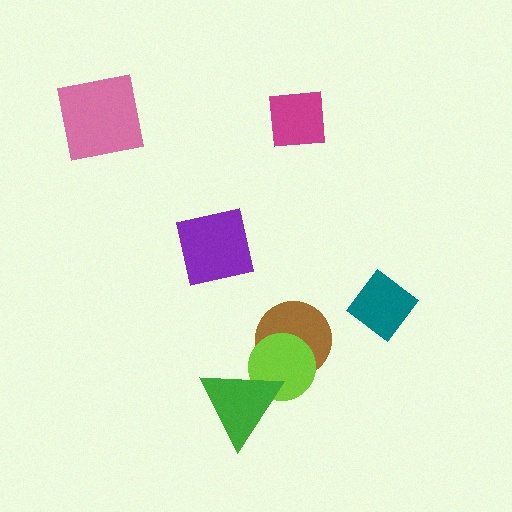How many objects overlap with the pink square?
0 objects overlap with the pink square.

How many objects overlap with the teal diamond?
0 objects overlap with the teal diamond.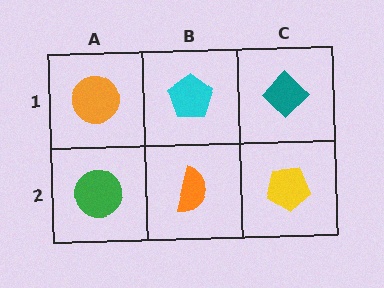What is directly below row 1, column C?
A yellow pentagon.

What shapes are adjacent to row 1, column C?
A yellow pentagon (row 2, column C), a cyan pentagon (row 1, column B).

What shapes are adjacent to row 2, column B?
A cyan pentagon (row 1, column B), a green circle (row 2, column A), a yellow pentagon (row 2, column C).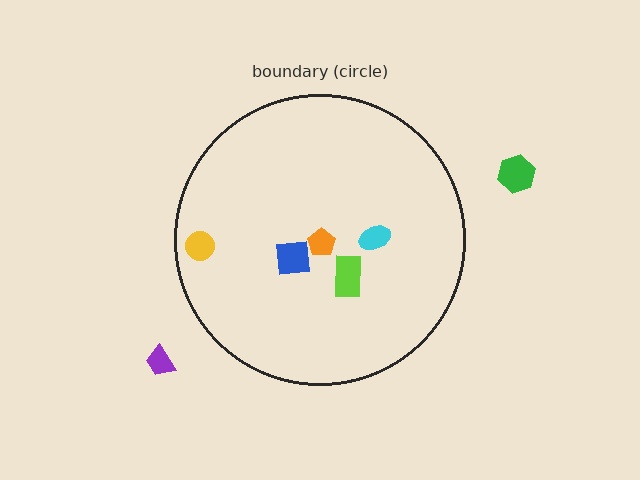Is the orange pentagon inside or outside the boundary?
Inside.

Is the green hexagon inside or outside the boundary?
Outside.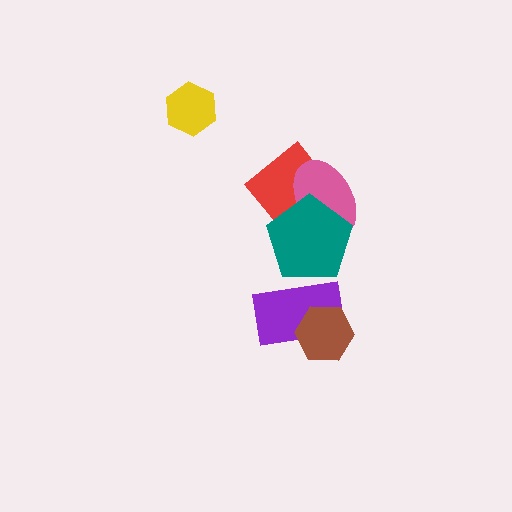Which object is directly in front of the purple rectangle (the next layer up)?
The brown hexagon is directly in front of the purple rectangle.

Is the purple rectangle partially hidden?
Yes, it is partially covered by another shape.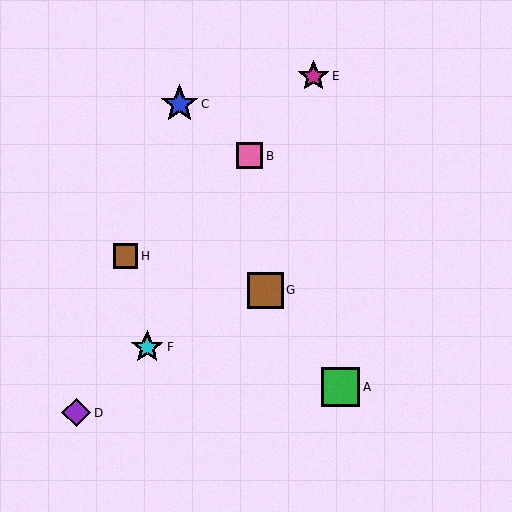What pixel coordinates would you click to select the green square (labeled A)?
Click at (341, 387) to select the green square A.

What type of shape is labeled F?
Shape F is a cyan star.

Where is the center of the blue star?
The center of the blue star is at (179, 104).